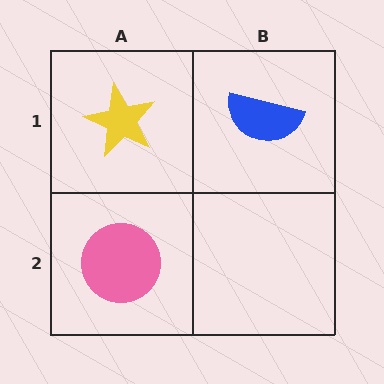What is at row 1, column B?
A blue semicircle.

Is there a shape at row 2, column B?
No, that cell is empty.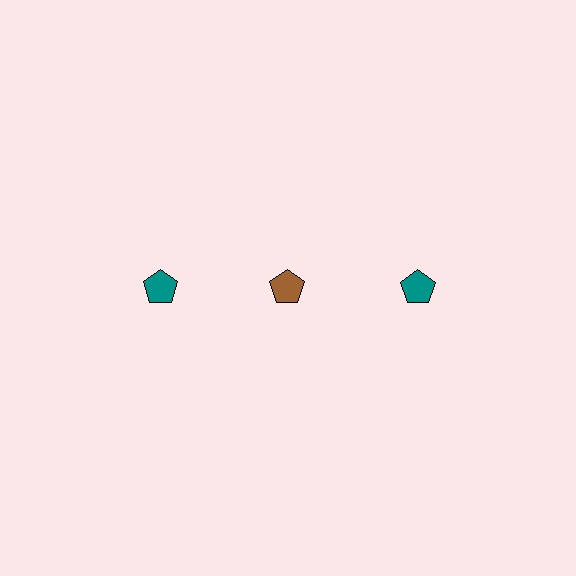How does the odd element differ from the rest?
It has a different color: brown instead of teal.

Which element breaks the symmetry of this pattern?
The brown pentagon in the top row, second from left column breaks the symmetry. All other shapes are teal pentagons.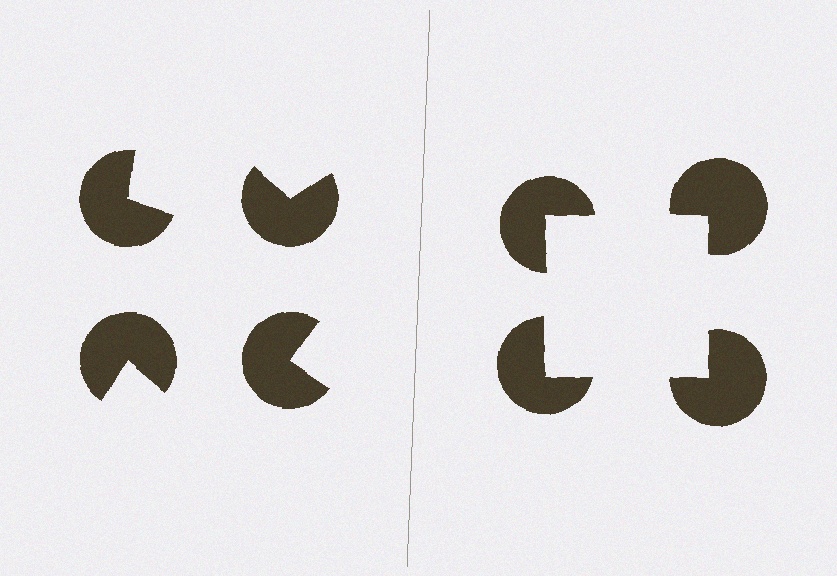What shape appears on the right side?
An illusory square.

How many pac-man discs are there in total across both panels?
8 — 4 on each side.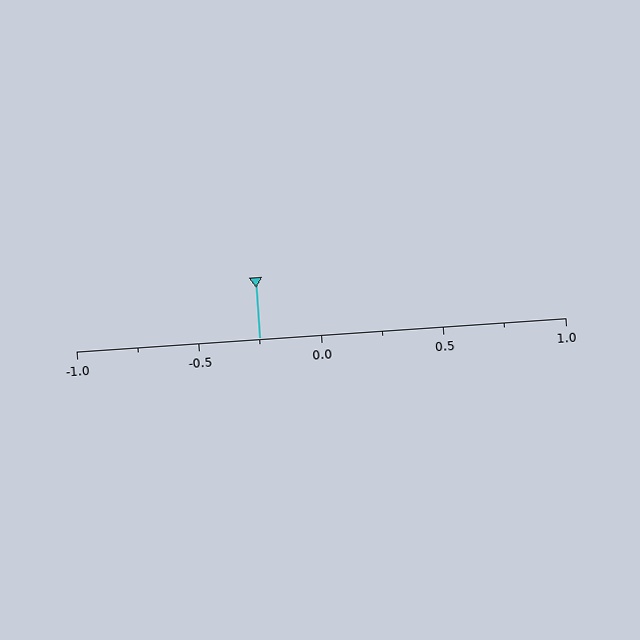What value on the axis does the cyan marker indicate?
The marker indicates approximately -0.25.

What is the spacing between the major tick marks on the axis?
The major ticks are spaced 0.5 apart.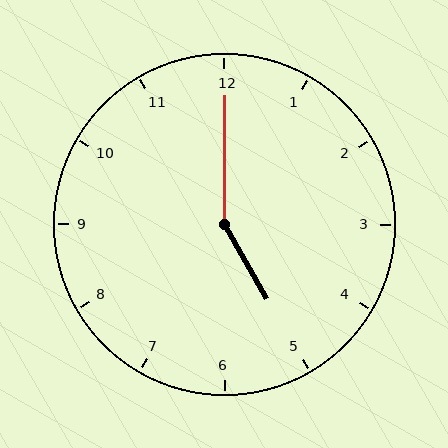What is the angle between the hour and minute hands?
Approximately 150 degrees.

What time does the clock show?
5:00.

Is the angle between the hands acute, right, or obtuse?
It is obtuse.